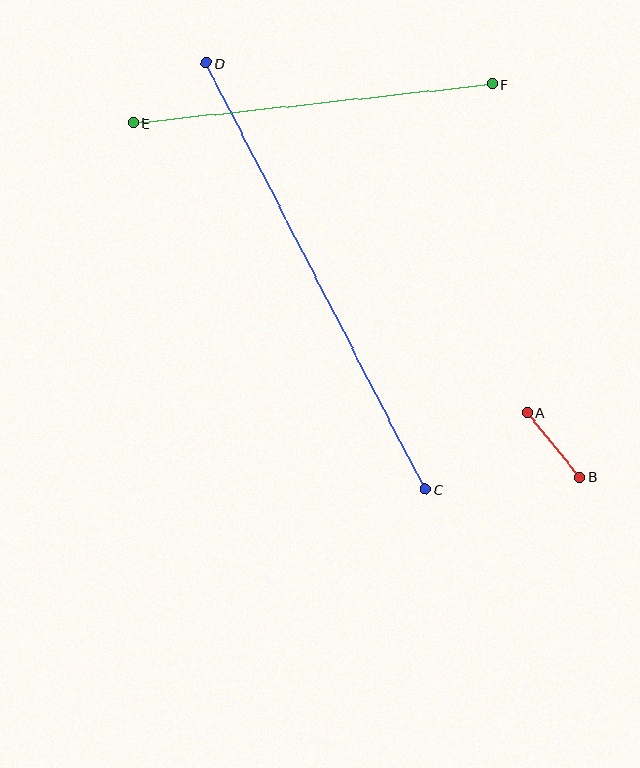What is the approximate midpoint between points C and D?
The midpoint is at approximately (316, 276) pixels.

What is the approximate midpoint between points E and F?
The midpoint is at approximately (313, 103) pixels.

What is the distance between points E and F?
The distance is approximately 362 pixels.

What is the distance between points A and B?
The distance is approximately 83 pixels.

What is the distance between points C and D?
The distance is approximately 479 pixels.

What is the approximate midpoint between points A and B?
The midpoint is at approximately (553, 445) pixels.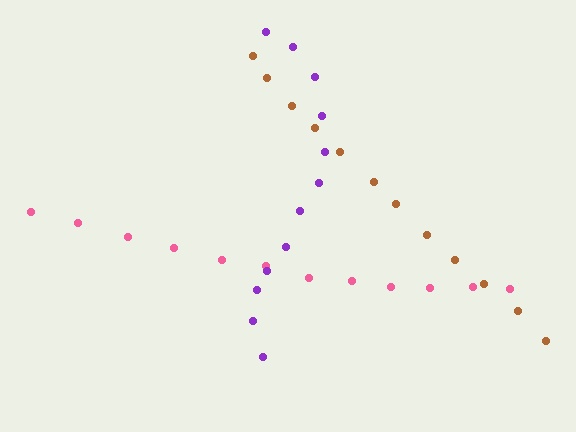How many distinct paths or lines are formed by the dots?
There are 3 distinct paths.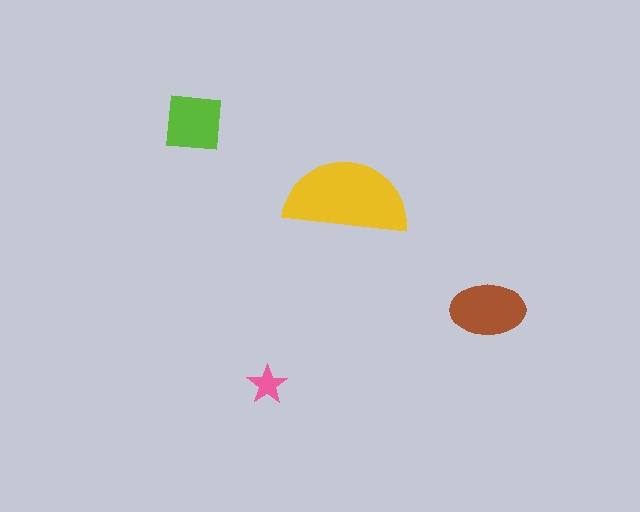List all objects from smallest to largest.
The pink star, the lime square, the brown ellipse, the yellow semicircle.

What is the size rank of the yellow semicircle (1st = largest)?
1st.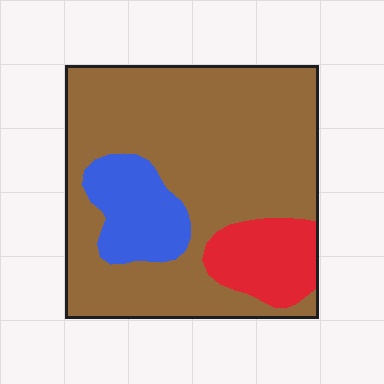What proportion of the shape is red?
Red takes up less than a sixth of the shape.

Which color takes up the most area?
Brown, at roughly 75%.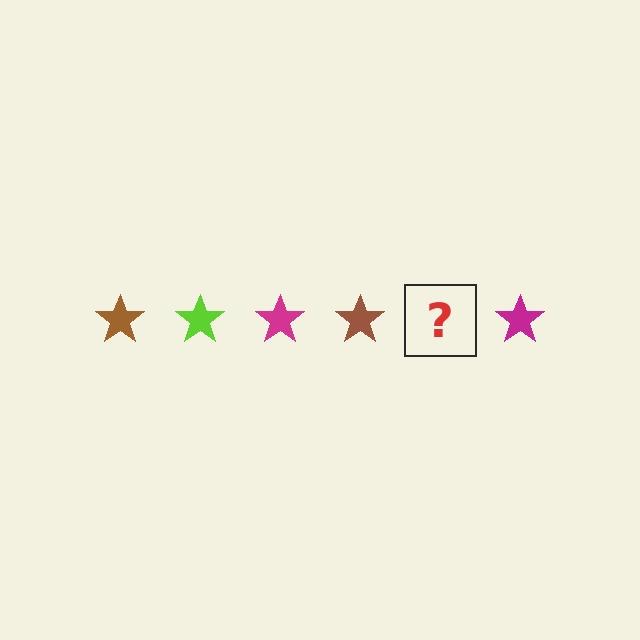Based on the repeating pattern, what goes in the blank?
The blank should be a lime star.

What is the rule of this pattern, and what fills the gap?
The rule is that the pattern cycles through brown, lime, magenta stars. The gap should be filled with a lime star.